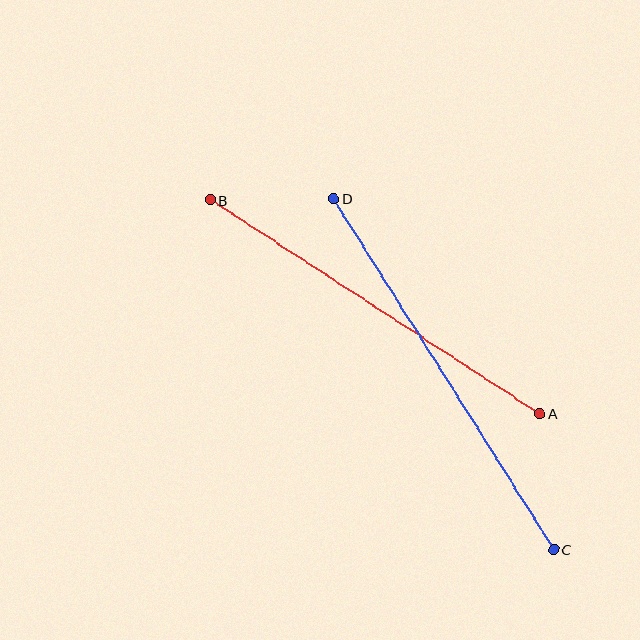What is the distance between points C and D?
The distance is approximately 414 pixels.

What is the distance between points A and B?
The distance is approximately 393 pixels.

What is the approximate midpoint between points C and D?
The midpoint is at approximately (444, 374) pixels.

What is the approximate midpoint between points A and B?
The midpoint is at approximately (375, 307) pixels.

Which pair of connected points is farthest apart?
Points C and D are farthest apart.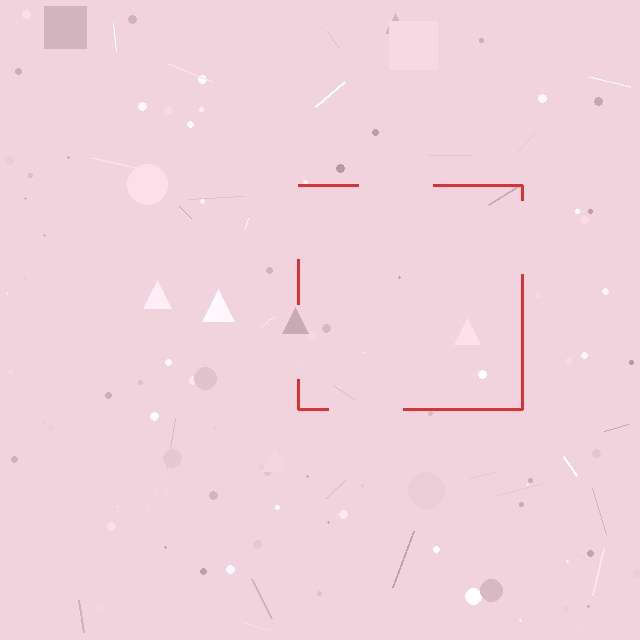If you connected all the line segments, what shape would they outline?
They would outline a square.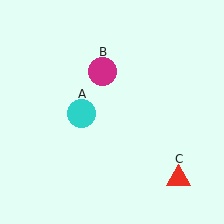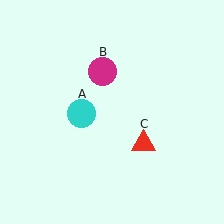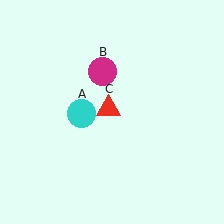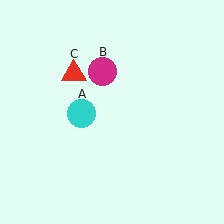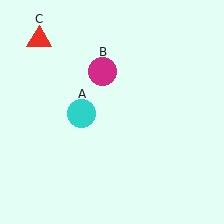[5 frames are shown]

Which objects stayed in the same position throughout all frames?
Cyan circle (object A) and magenta circle (object B) remained stationary.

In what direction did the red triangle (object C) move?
The red triangle (object C) moved up and to the left.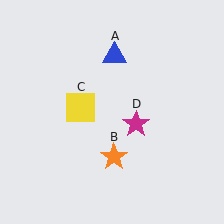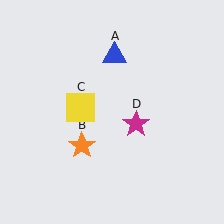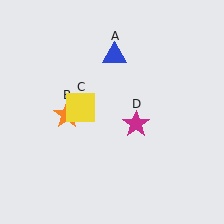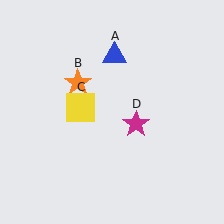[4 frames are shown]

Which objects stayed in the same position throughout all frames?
Blue triangle (object A) and yellow square (object C) and magenta star (object D) remained stationary.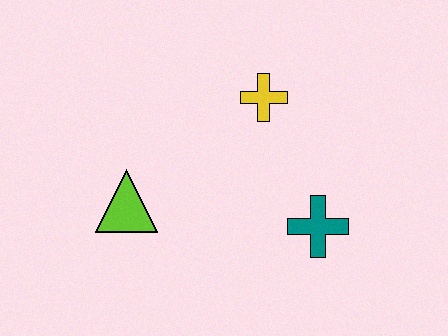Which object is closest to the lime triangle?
The yellow cross is closest to the lime triangle.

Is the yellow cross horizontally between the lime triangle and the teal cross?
Yes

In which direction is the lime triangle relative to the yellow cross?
The lime triangle is to the left of the yellow cross.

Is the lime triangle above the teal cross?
Yes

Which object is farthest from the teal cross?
The lime triangle is farthest from the teal cross.